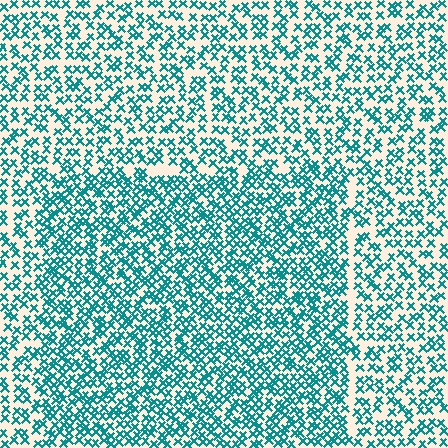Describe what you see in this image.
The image contains small teal elements arranged at two different densities. A rectangle-shaped region is visible where the elements are more densely packed than the surrounding area.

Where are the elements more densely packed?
The elements are more densely packed inside the rectangle boundary.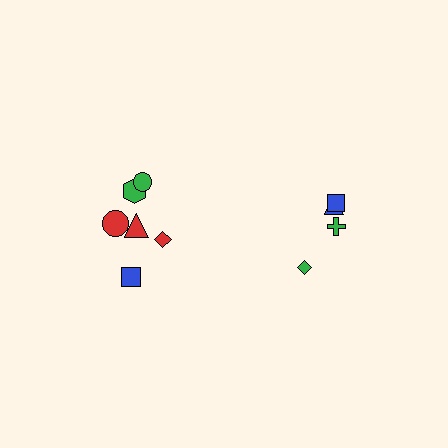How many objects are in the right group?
There are 4 objects.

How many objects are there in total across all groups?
There are 10 objects.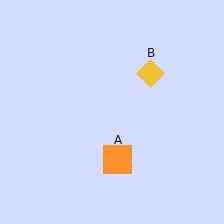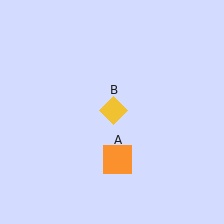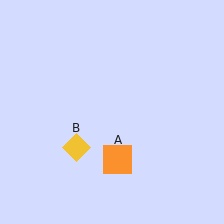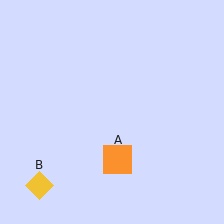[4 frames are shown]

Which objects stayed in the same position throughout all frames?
Orange square (object A) remained stationary.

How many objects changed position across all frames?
1 object changed position: yellow diamond (object B).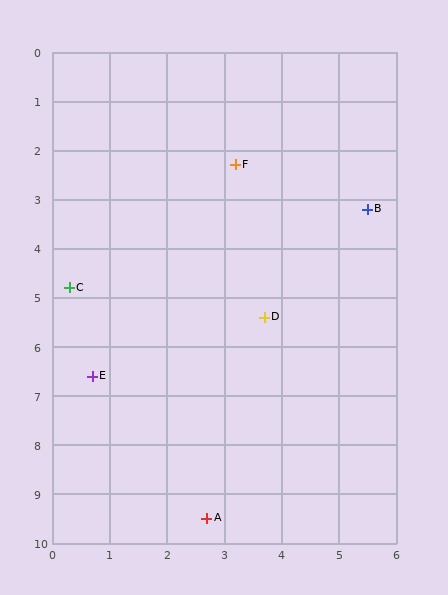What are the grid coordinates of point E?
Point E is at approximately (0.7, 6.6).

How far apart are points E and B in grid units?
Points E and B are about 5.9 grid units apart.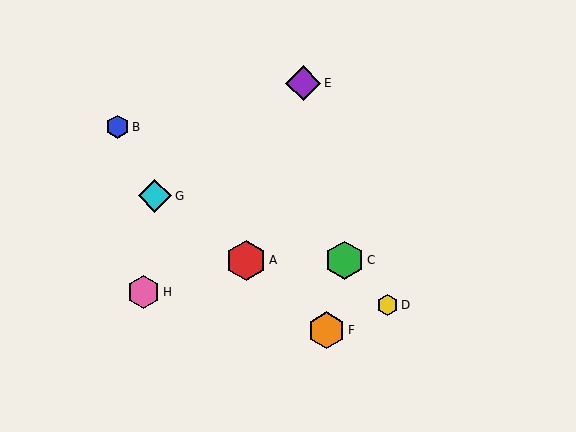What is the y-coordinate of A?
Object A is at y≈260.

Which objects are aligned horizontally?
Objects A, C are aligned horizontally.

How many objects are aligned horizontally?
2 objects (A, C) are aligned horizontally.